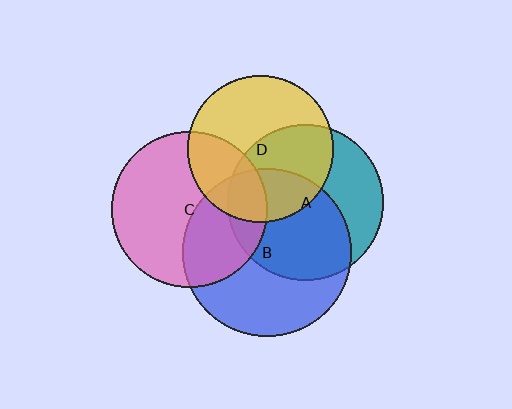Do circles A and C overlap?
Yes.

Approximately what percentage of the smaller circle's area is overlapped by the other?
Approximately 15%.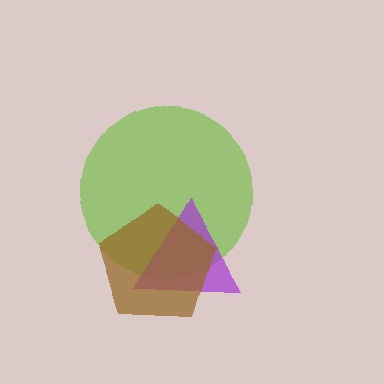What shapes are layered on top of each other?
The layered shapes are: a lime circle, a purple triangle, a brown pentagon.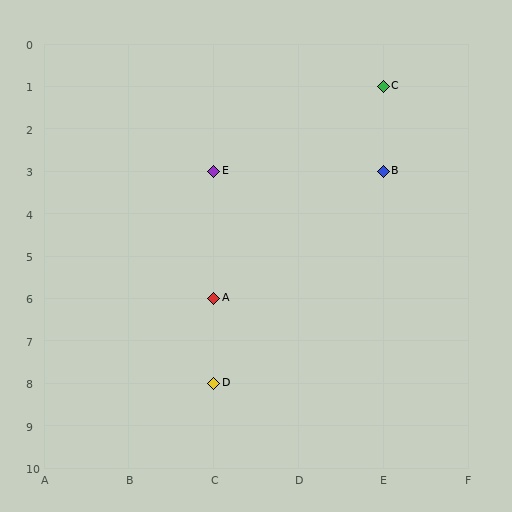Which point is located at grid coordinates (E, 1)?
Point C is at (E, 1).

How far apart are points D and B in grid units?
Points D and B are 2 columns and 5 rows apart (about 5.4 grid units diagonally).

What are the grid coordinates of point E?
Point E is at grid coordinates (C, 3).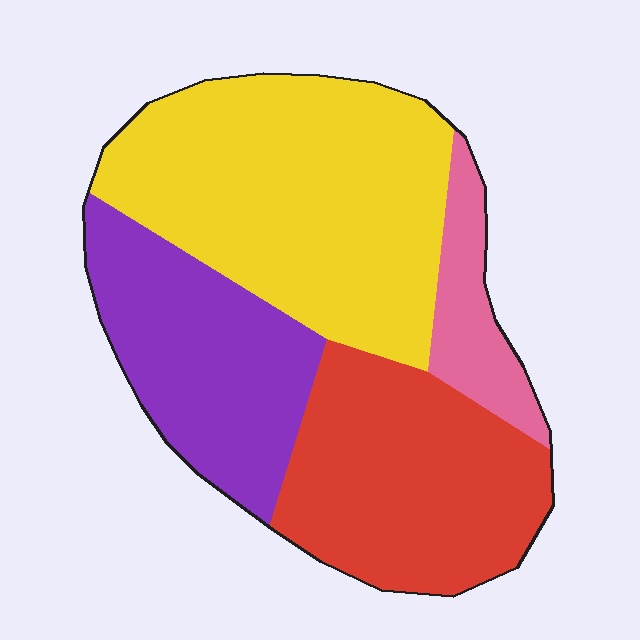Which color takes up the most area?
Yellow, at roughly 40%.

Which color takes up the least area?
Pink, at roughly 10%.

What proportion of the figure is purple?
Purple takes up about one quarter (1/4) of the figure.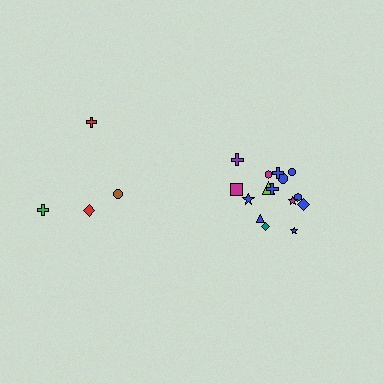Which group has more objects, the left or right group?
The right group.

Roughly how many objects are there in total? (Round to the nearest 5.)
Roughly 20 objects in total.